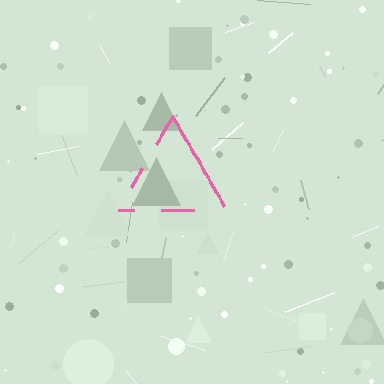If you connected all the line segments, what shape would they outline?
They would outline a triangle.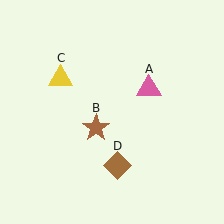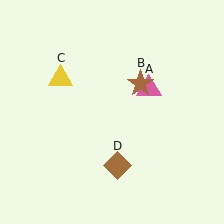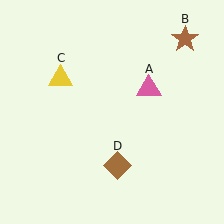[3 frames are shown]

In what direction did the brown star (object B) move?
The brown star (object B) moved up and to the right.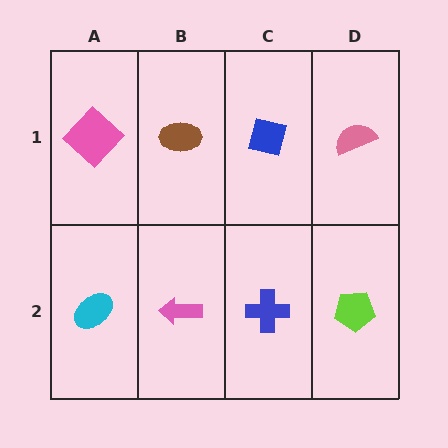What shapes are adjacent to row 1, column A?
A cyan ellipse (row 2, column A), a brown ellipse (row 1, column B).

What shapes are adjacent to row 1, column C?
A blue cross (row 2, column C), a brown ellipse (row 1, column B), a pink semicircle (row 1, column D).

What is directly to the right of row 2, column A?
A pink arrow.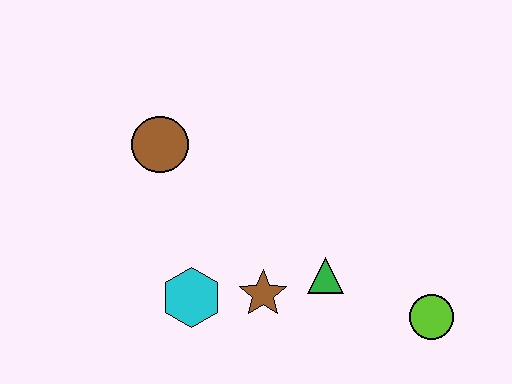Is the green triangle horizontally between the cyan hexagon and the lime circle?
Yes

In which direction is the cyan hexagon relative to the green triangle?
The cyan hexagon is to the left of the green triangle.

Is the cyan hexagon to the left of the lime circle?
Yes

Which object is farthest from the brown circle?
The lime circle is farthest from the brown circle.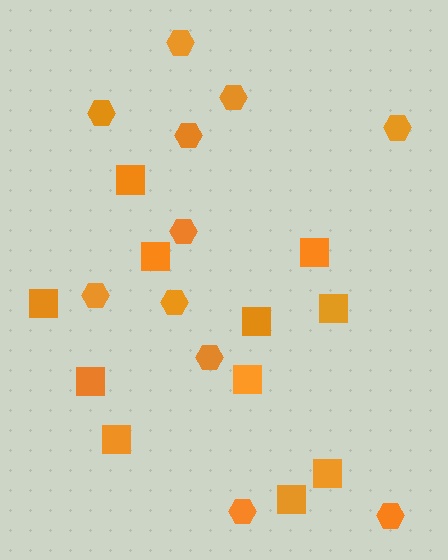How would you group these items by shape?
There are 2 groups: one group of hexagons (11) and one group of squares (11).